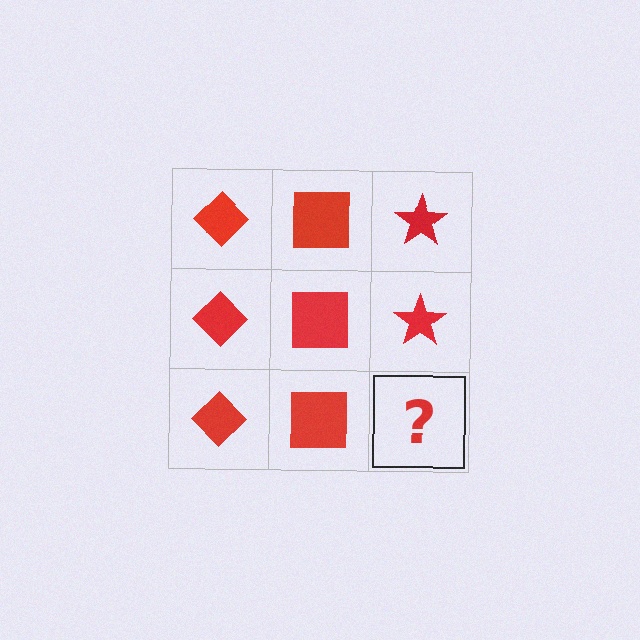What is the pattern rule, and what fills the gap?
The rule is that each column has a consistent shape. The gap should be filled with a red star.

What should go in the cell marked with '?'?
The missing cell should contain a red star.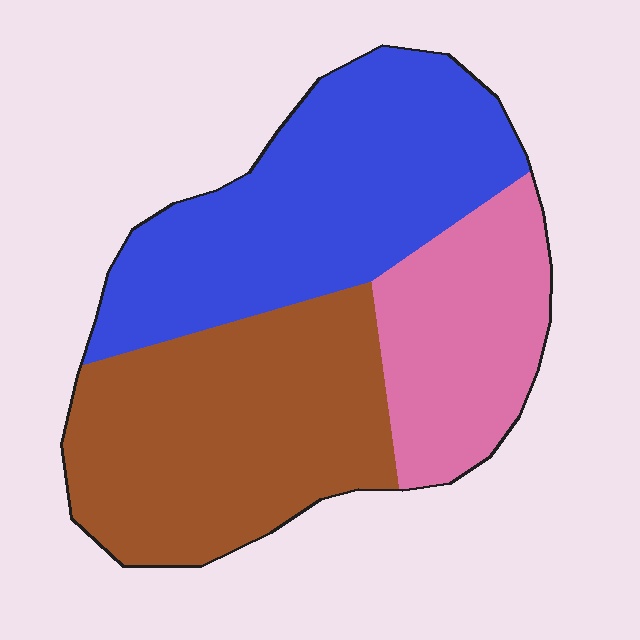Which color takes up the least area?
Pink, at roughly 20%.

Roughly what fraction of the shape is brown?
Brown takes up between a quarter and a half of the shape.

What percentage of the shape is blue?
Blue covers roughly 40% of the shape.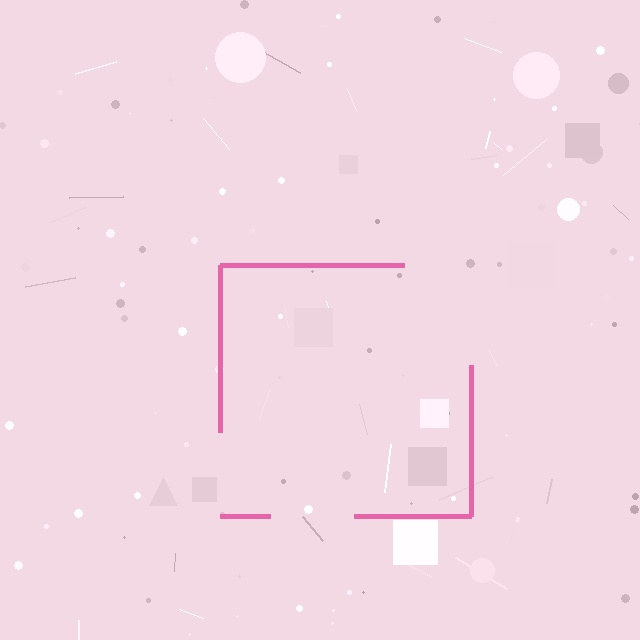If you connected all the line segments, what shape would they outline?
They would outline a square.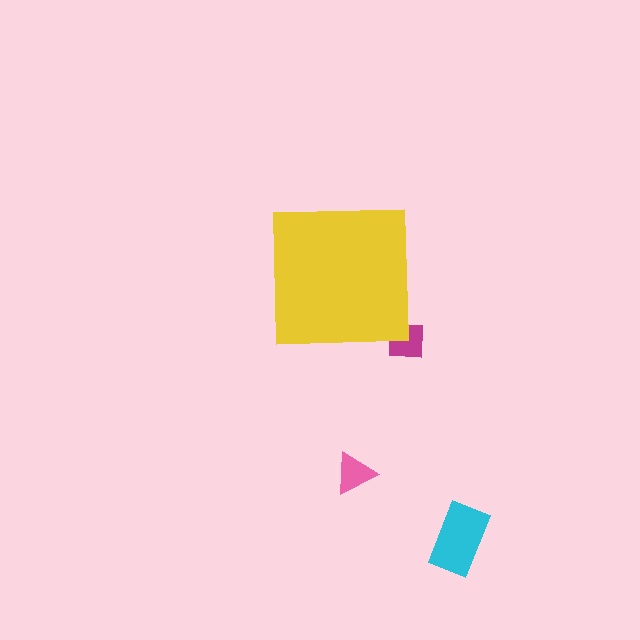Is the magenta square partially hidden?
Yes, the magenta square is partially hidden behind the yellow square.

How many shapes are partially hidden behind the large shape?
1 shape is partially hidden.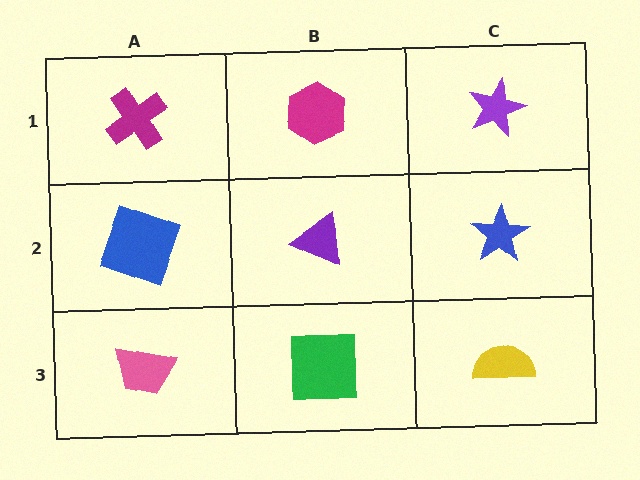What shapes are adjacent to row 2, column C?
A purple star (row 1, column C), a yellow semicircle (row 3, column C), a purple triangle (row 2, column B).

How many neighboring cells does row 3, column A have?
2.